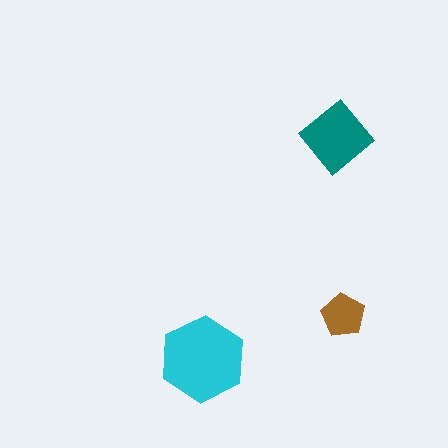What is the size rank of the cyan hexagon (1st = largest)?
1st.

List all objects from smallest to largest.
The brown pentagon, the teal diamond, the cyan hexagon.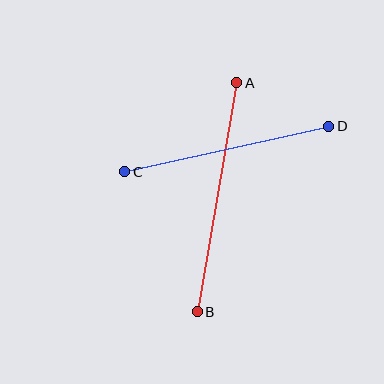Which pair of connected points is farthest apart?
Points A and B are farthest apart.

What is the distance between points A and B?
The distance is approximately 233 pixels.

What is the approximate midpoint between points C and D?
The midpoint is at approximately (227, 149) pixels.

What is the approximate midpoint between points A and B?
The midpoint is at approximately (217, 197) pixels.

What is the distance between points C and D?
The distance is approximately 209 pixels.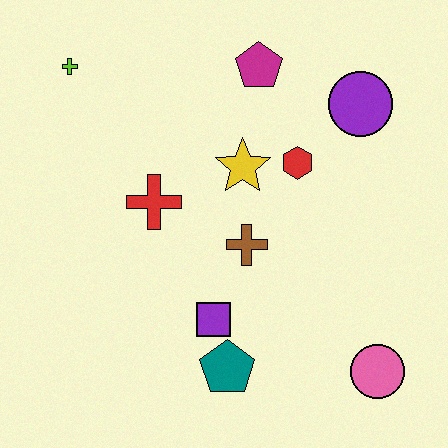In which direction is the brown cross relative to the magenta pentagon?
The brown cross is below the magenta pentagon.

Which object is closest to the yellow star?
The red hexagon is closest to the yellow star.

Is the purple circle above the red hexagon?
Yes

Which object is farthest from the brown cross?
The lime cross is farthest from the brown cross.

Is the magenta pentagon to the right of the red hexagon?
No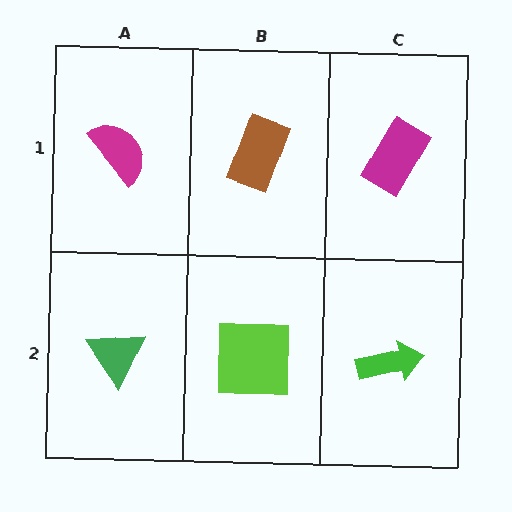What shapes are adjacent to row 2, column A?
A magenta semicircle (row 1, column A), a lime square (row 2, column B).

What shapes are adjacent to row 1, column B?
A lime square (row 2, column B), a magenta semicircle (row 1, column A), a magenta rectangle (row 1, column C).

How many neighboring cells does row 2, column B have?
3.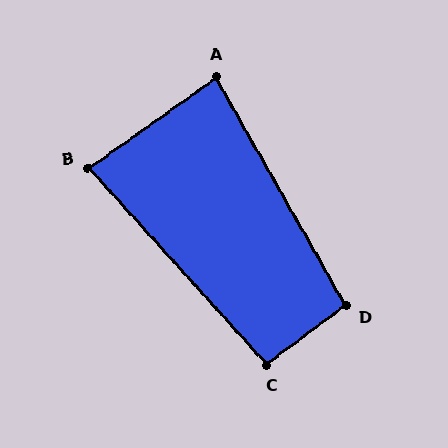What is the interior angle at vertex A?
Approximately 84 degrees (acute).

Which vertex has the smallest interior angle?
B, at approximately 83 degrees.